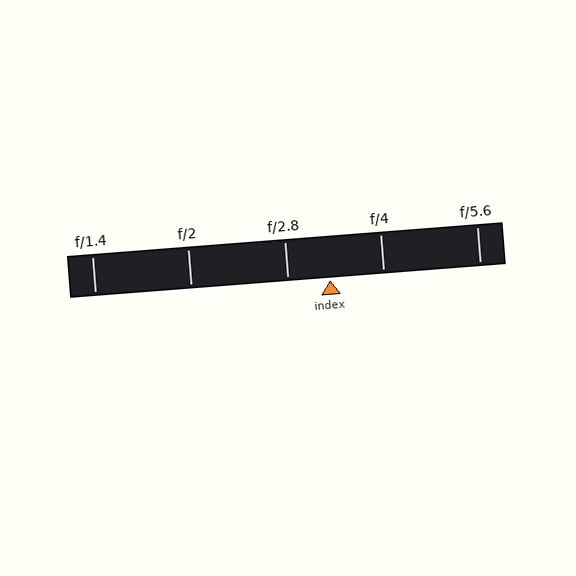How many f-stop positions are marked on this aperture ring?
There are 5 f-stop positions marked.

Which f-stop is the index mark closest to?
The index mark is closest to f/2.8.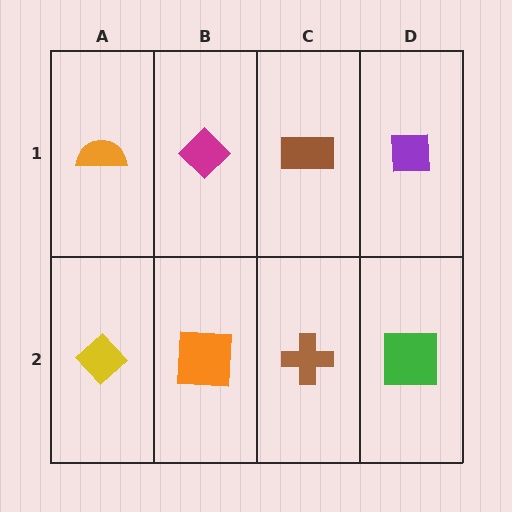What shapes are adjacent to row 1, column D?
A green square (row 2, column D), a brown rectangle (row 1, column C).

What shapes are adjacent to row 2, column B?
A magenta diamond (row 1, column B), a yellow diamond (row 2, column A), a brown cross (row 2, column C).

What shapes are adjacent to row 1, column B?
An orange square (row 2, column B), an orange semicircle (row 1, column A), a brown rectangle (row 1, column C).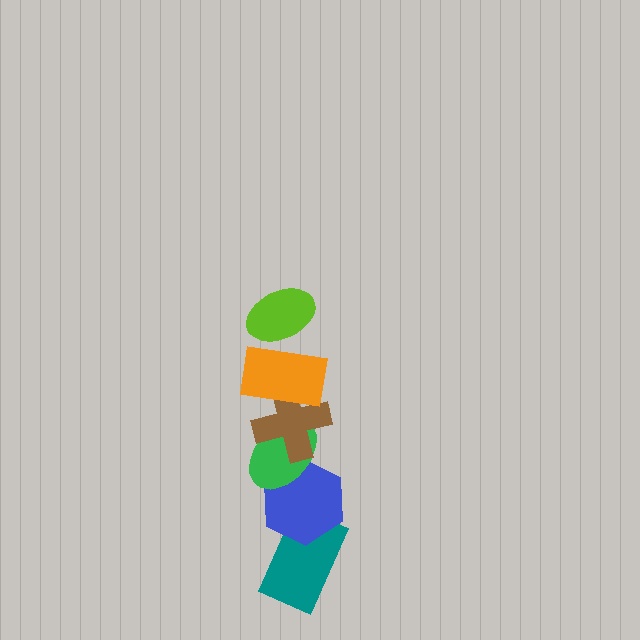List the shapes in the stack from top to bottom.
From top to bottom: the lime ellipse, the orange rectangle, the brown cross, the green ellipse, the blue hexagon, the teal rectangle.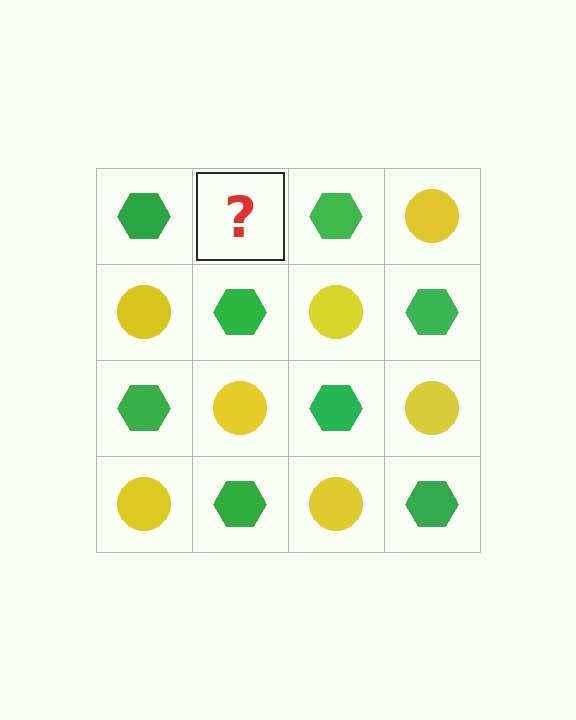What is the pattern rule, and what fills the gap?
The rule is that it alternates green hexagon and yellow circle in a checkerboard pattern. The gap should be filled with a yellow circle.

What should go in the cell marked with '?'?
The missing cell should contain a yellow circle.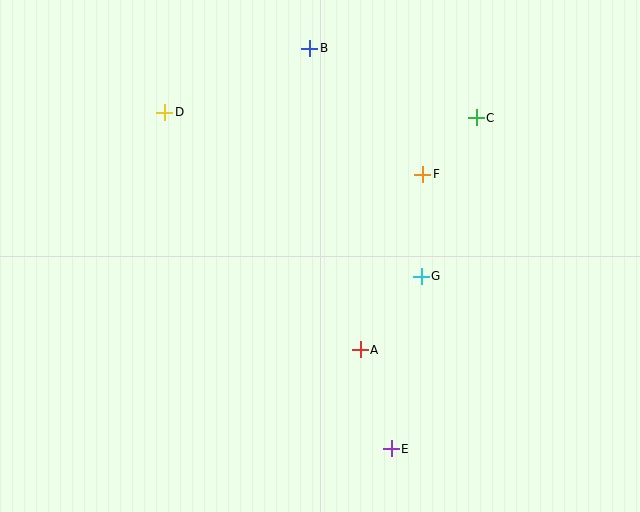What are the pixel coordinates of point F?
Point F is at (423, 174).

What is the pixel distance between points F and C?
The distance between F and C is 78 pixels.